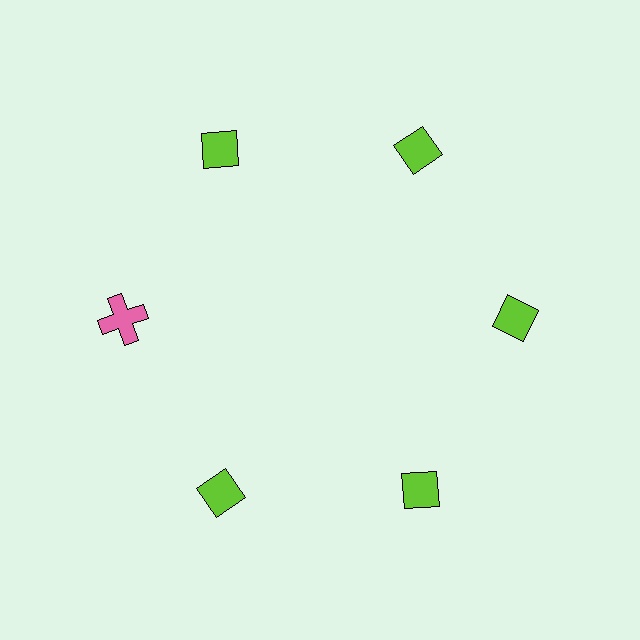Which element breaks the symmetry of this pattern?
The pink cross at roughly the 9 o'clock position breaks the symmetry. All other shapes are lime diamonds.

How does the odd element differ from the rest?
It differs in both color (pink instead of lime) and shape (cross instead of diamond).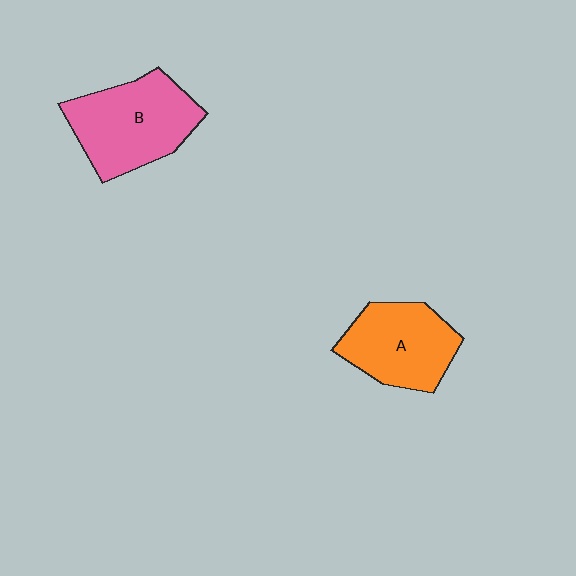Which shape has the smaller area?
Shape A (orange).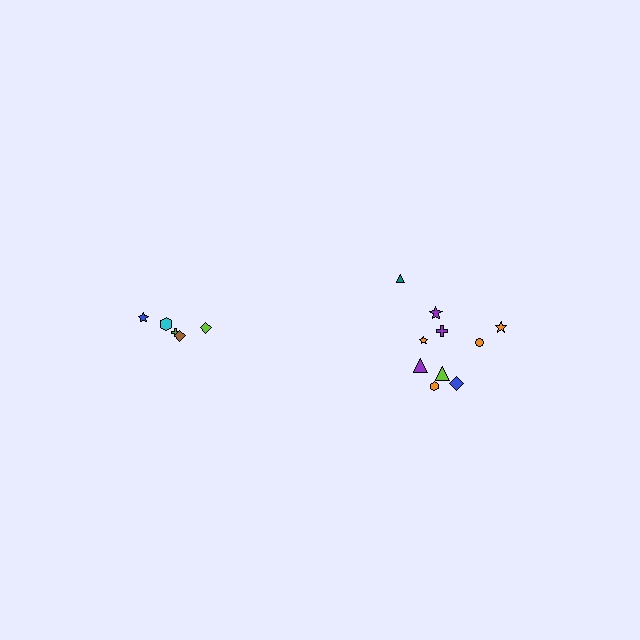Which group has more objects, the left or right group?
The right group.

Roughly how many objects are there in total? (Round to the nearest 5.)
Roughly 15 objects in total.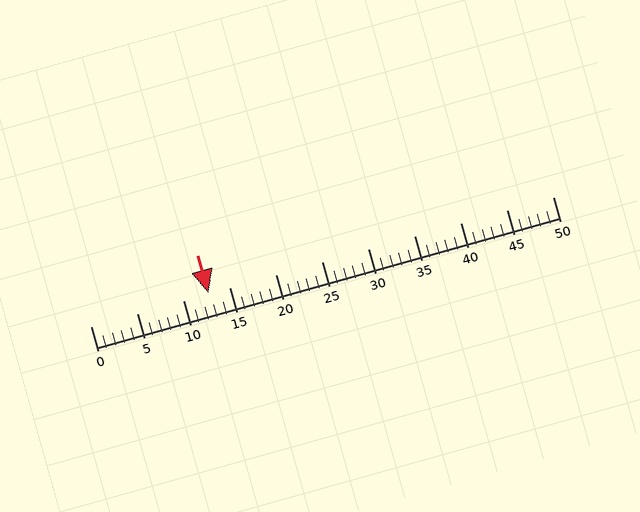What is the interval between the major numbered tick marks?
The major tick marks are spaced 5 units apart.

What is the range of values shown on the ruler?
The ruler shows values from 0 to 50.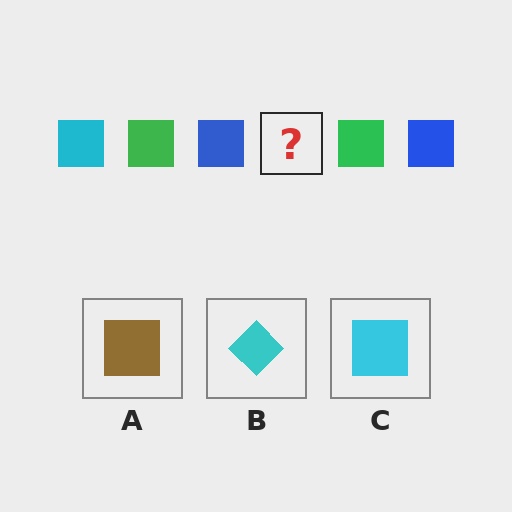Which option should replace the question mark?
Option C.